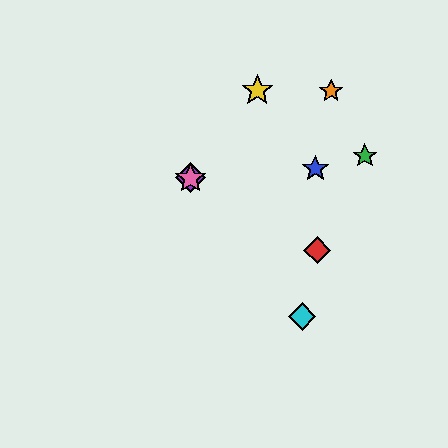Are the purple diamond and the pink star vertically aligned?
Yes, both are at x≈190.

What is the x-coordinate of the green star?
The green star is at x≈365.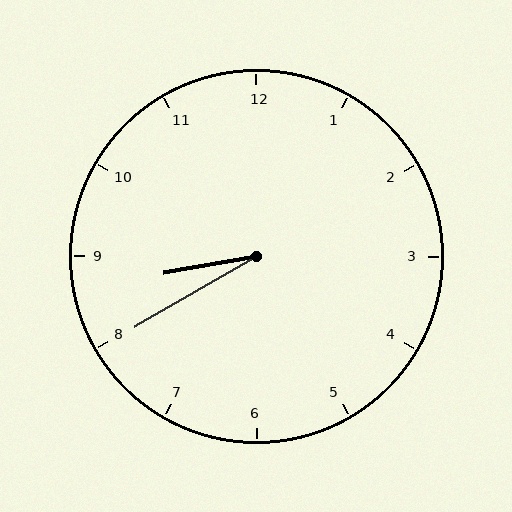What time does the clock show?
8:40.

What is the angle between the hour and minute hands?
Approximately 20 degrees.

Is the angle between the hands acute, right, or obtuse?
It is acute.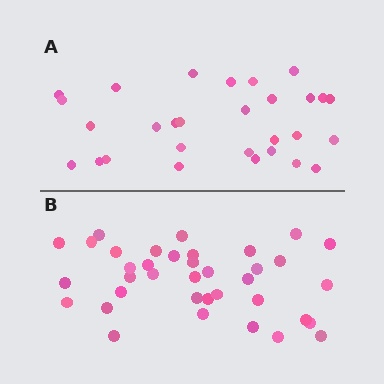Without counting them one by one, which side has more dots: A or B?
Region B (the bottom region) has more dots.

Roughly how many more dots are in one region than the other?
Region B has roughly 8 or so more dots than region A.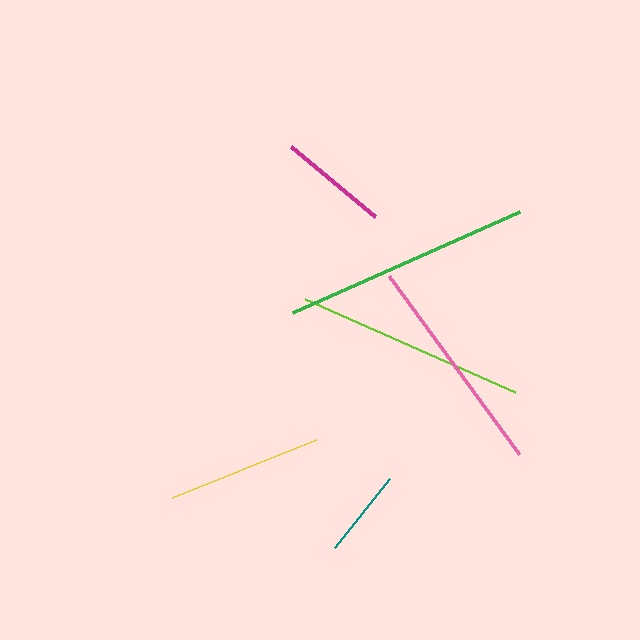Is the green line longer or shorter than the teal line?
The green line is longer than the teal line.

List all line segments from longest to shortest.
From longest to shortest: green, lime, pink, yellow, magenta, teal.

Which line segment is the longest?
The green line is the longest at approximately 249 pixels.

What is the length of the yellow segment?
The yellow segment is approximately 155 pixels long.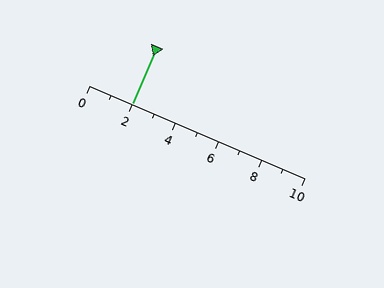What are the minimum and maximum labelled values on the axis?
The axis runs from 0 to 10.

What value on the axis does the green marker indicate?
The marker indicates approximately 2.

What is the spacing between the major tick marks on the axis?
The major ticks are spaced 2 apart.